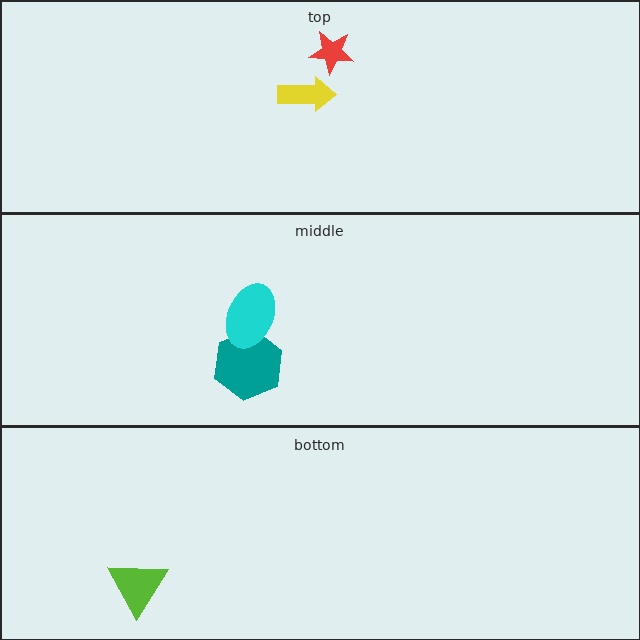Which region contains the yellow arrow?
The top region.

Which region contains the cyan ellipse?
The middle region.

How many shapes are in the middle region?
2.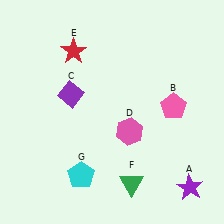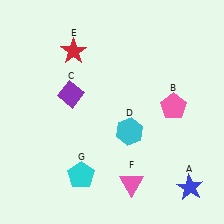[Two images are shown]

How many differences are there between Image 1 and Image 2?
There are 3 differences between the two images.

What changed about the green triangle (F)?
In Image 1, F is green. In Image 2, it changed to pink.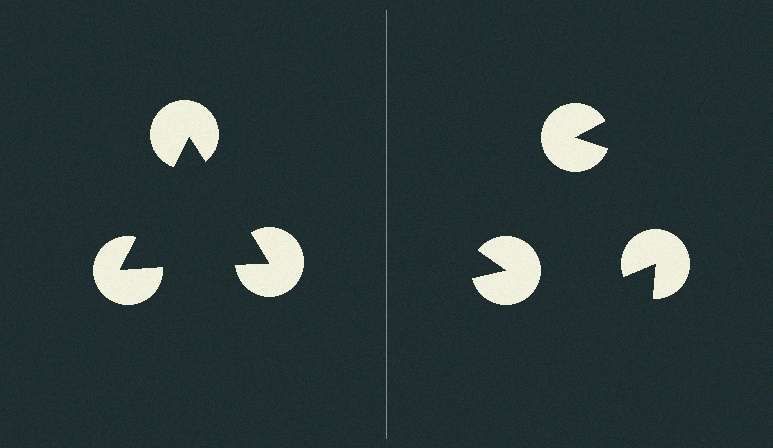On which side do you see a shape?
An illusory triangle appears on the left side. On the right side the wedge cuts are rotated, so no coherent shape forms.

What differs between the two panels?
The pac-man discs are positioned identically on both sides; only the wedge orientations differ. On the left they align to a triangle; on the right they are misaligned.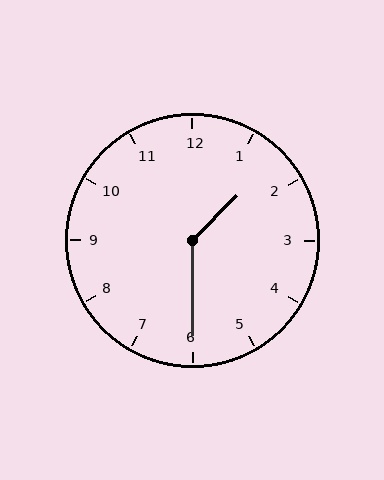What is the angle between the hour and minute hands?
Approximately 135 degrees.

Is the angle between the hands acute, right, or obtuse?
It is obtuse.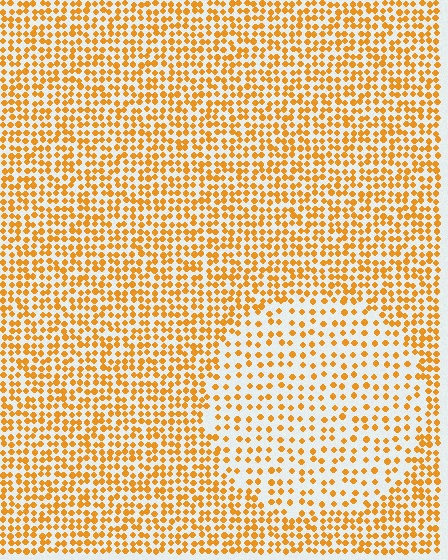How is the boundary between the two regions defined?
The boundary is defined by a change in element density (approximately 1.9x ratio). All elements are the same color, size, and shape.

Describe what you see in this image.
The image contains small orange elements arranged at two different densities. A circle-shaped region is visible where the elements are less densely packed than the surrounding area.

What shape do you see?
I see a circle.